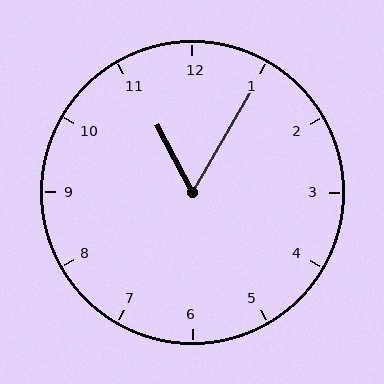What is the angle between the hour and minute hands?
Approximately 58 degrees.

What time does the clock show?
11:05.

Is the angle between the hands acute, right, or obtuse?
It is acute.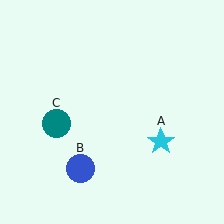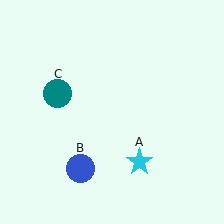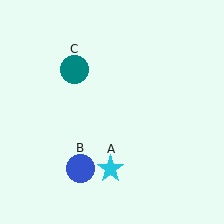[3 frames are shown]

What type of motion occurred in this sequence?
The cyan star (object A), teal circle (object C) rotated clockwise around the center of the scene.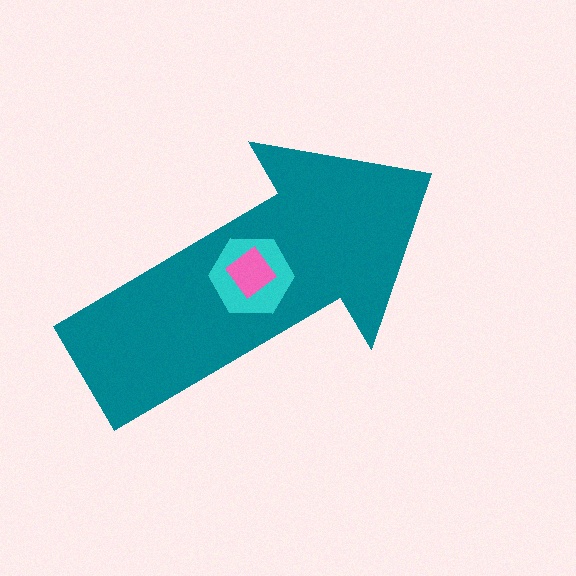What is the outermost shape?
The teal arrow.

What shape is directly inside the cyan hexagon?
The pink diamond.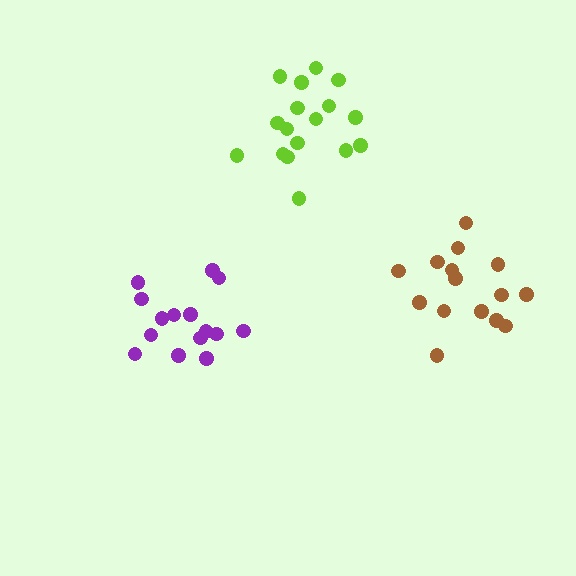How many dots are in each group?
Group 1: 15 dots, Group 2: 17 dots, Group 3: 15 dots (47 total).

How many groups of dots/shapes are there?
There are 3 groups.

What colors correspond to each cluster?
The clusters are colored: brown, lime, purple.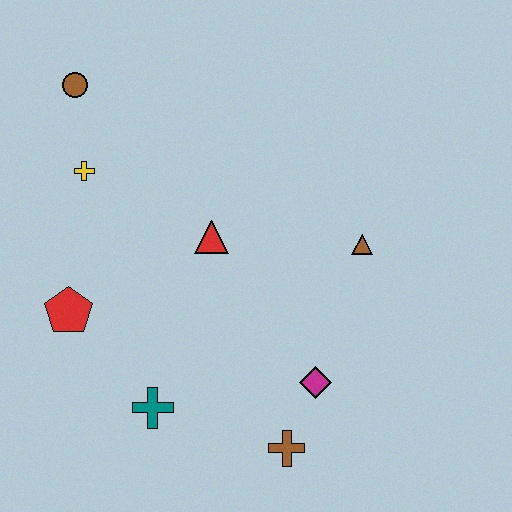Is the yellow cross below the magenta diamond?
No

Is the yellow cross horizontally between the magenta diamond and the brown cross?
No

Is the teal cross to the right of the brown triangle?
No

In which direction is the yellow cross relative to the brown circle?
The yellow cross is below the brown circle.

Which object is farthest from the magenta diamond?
The brown circle is farthest from the magenta diamond.